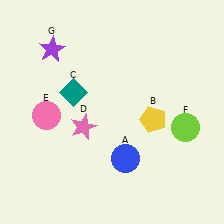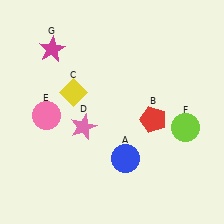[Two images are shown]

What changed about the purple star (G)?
In Image 1, G is purple. In Image 2, it changed to magenta.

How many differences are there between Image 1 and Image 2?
There are 3 differences between the two images.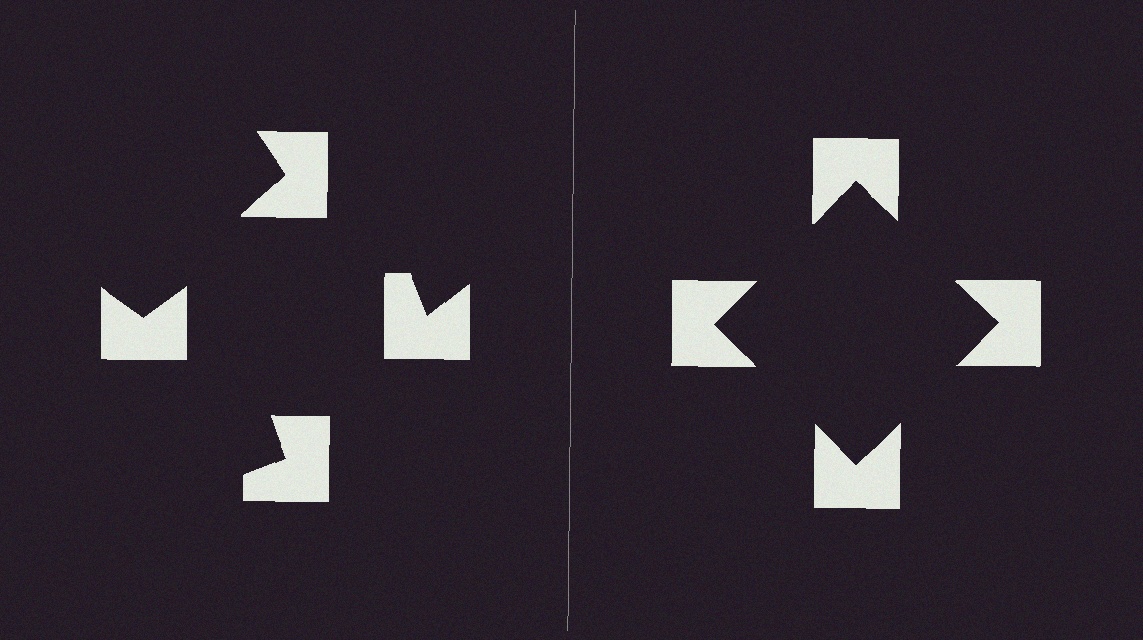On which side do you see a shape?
An illusory square appears on the right side. On the left side the wedge cuts are rotated, so no coherent shape forms.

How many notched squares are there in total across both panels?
8 — 4 on each side.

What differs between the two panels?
The notched squares are positioned identically on both sides; only the wedge orientations differ. On the right they align to a square; on the left they are misaligned.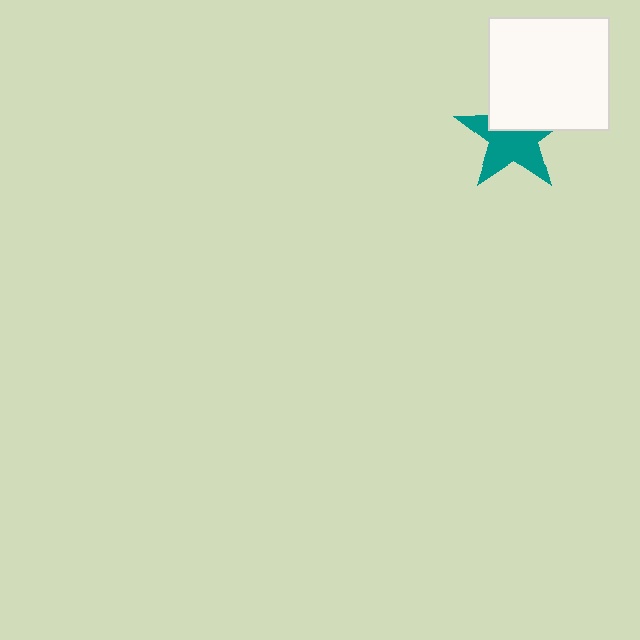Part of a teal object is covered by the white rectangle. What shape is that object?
It is a star.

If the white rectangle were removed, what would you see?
You would see the complete teal star.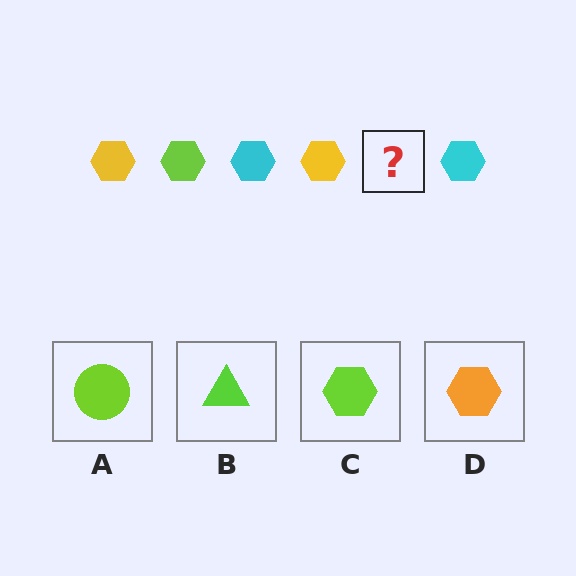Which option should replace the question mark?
Option C.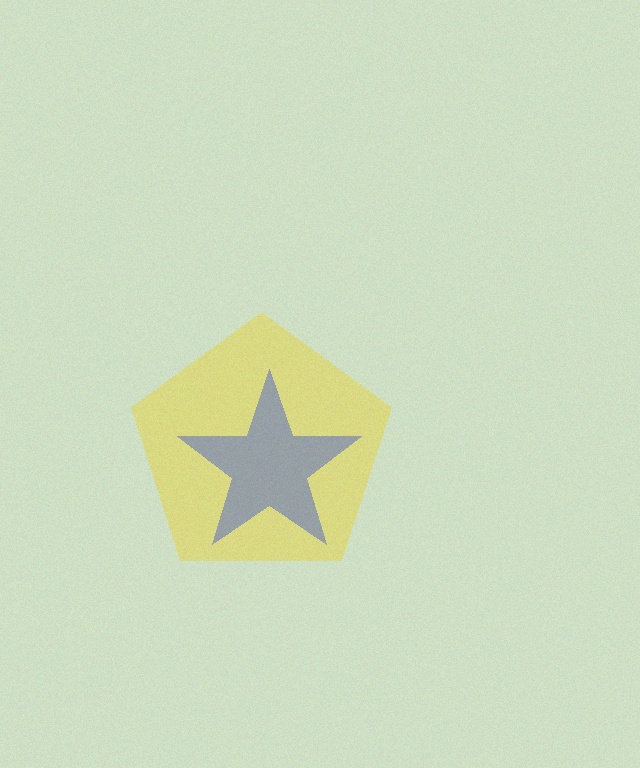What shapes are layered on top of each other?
The layered shapes are: a yellow pentagon, a blue star.